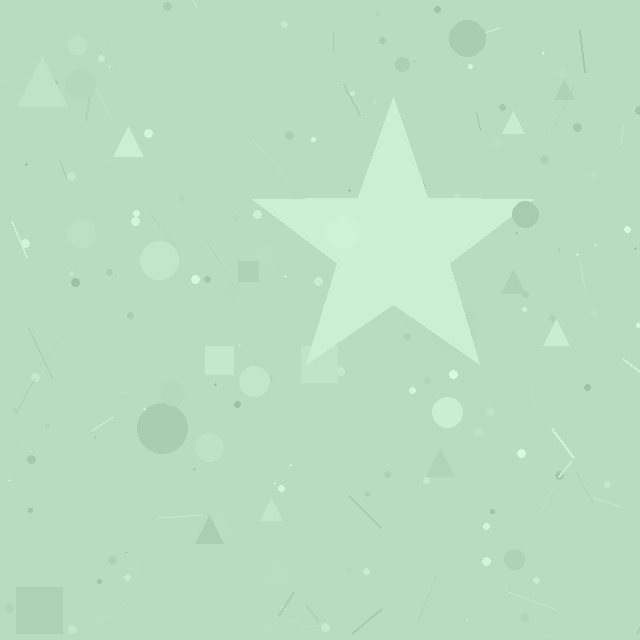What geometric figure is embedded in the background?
A star is embedded in the background.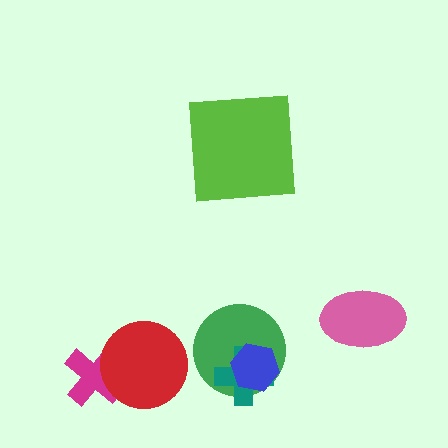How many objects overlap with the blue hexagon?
2 objects overlap with the blue hexagon.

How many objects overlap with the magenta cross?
1 object overlaps with the magenta cross.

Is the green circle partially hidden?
Yes, it is partially covered by another shape.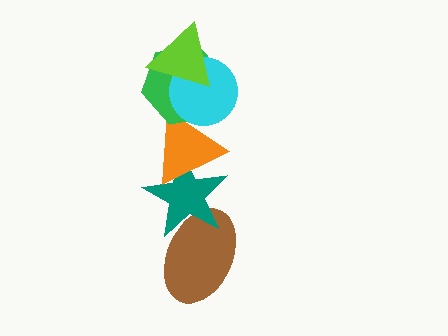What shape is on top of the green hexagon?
The cyan circle is on top of the green hexagon.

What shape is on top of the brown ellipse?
The teal star is on top of the brown ellipse.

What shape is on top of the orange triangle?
The green hexagon is on top of the orange triangle.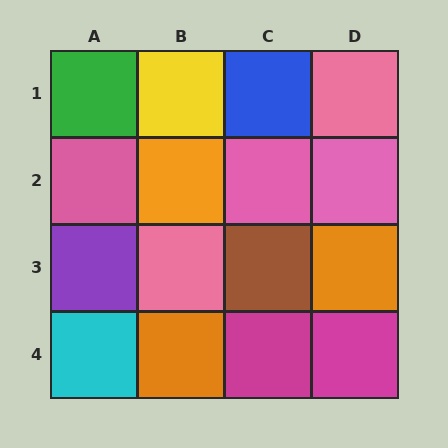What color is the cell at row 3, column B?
Pink.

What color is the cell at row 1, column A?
Green.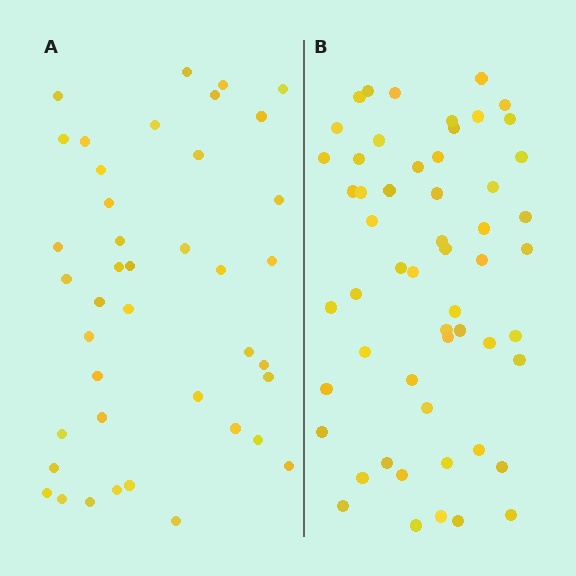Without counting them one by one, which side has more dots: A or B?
Region B (the right region) has more dots.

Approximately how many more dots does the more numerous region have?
Region B has approximately 15 more dots than region A.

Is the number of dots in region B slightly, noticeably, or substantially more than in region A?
Region B has noticeably more, but not dramatically so. The ratio is roughly 1.3 to 1.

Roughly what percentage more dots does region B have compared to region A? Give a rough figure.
About 35% more.